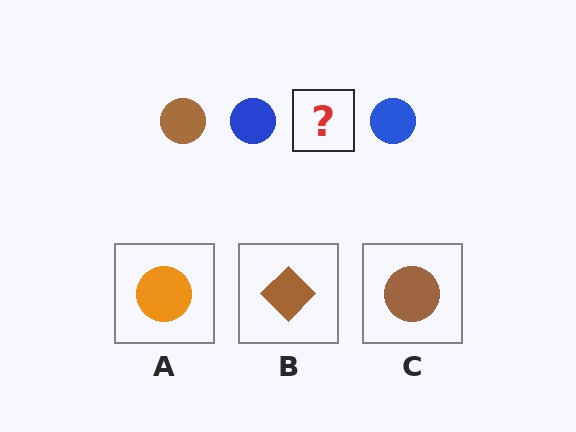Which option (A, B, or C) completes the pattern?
C.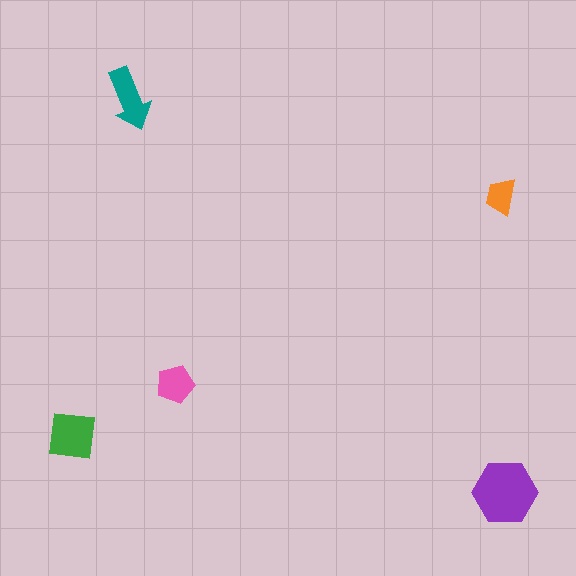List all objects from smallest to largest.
The orange trapezoid, the pink pentagon, the teal arrow, the green square, the purple hexagon.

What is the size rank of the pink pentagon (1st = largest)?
4th.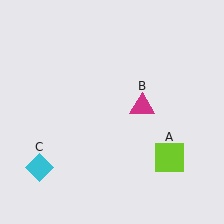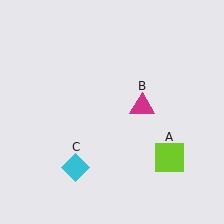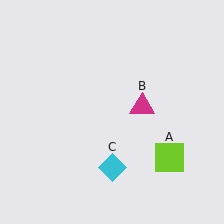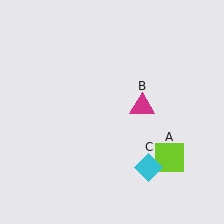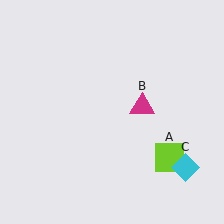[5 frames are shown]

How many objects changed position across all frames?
1 object changed position: cyan diamond (object C).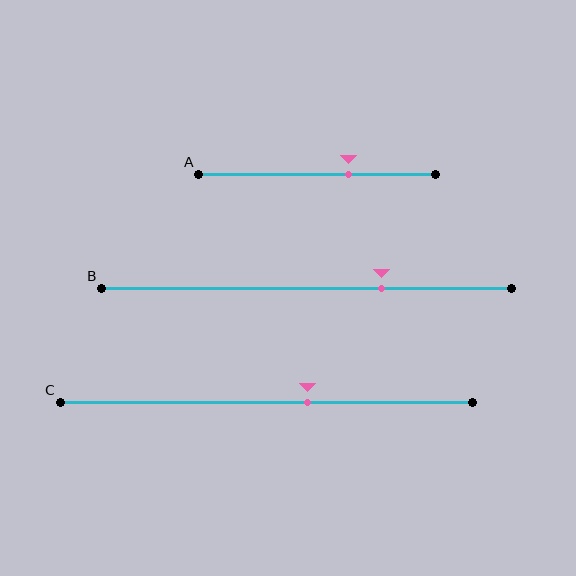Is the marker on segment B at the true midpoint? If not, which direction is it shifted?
No, the marker on segment B is shifted to the right by about 18% of the segment length.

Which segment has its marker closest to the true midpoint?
Segment C has its marker closest to the true midpoint.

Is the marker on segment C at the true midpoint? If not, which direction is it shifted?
No, the marker on segment C is shifted to the right by about 10% of the segment length.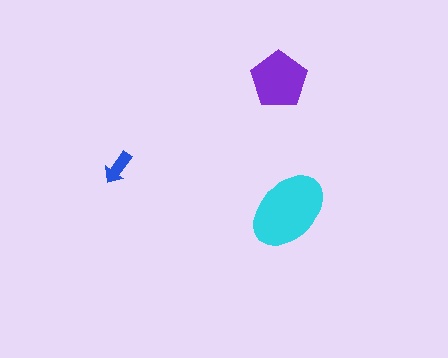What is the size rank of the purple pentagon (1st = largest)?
2nd.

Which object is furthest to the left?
The blue arrow is leftmost.